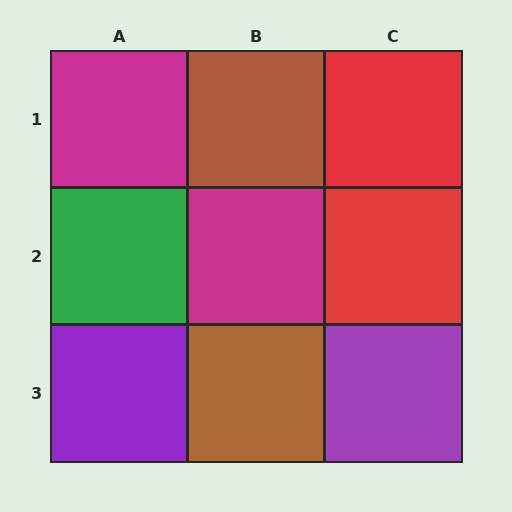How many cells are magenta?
2 cells are magenta.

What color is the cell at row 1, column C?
Red.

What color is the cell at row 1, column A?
Magenta.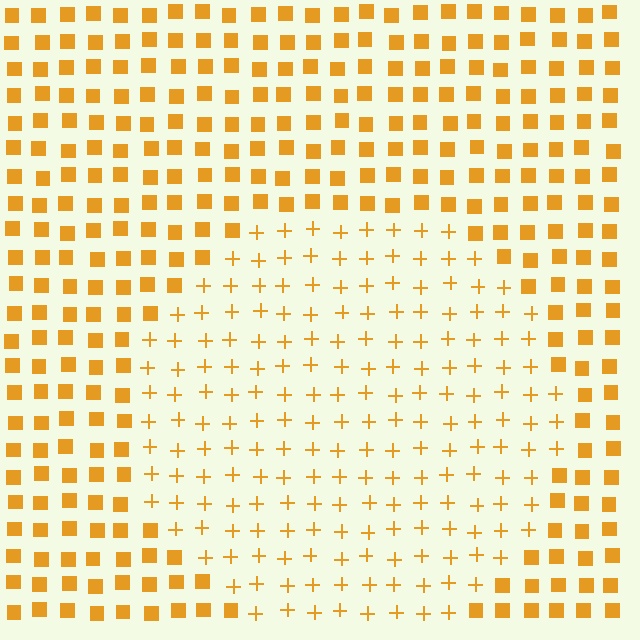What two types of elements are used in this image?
The image uses plus signs inside the circle region and squares outside it.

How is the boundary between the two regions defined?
The boundary is defined by a change in element shape: plus signs inside vs. squares outside. All elements share the same color and spacing.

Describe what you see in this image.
The image is filled with small orange elements arranged in a uniform grid. A circle-shaped region contains plus signs, while the surrounding area contains squares. The boundary is defined purely by the change in element shape.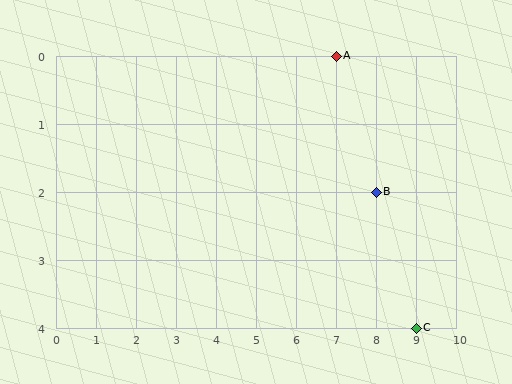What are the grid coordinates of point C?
Point C is at grid coordinates (9, 4).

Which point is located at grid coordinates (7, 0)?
Point A is at (7, 0).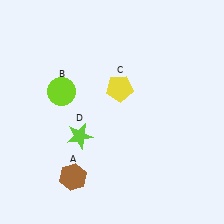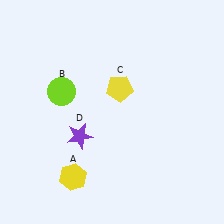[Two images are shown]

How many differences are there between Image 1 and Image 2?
There are 2 differences between the two images.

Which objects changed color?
A changed from brown to yellow. D changed from lime to purple.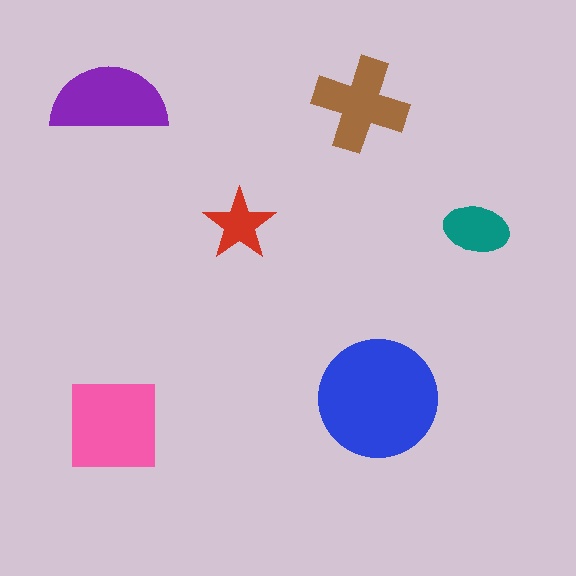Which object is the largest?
The blue circle.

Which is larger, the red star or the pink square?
The pink square.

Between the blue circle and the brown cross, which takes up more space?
The blue circle.